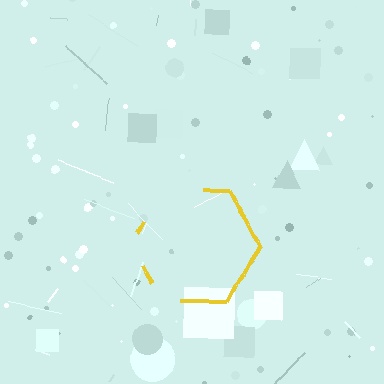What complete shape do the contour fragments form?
The contour fragments form a hexagon.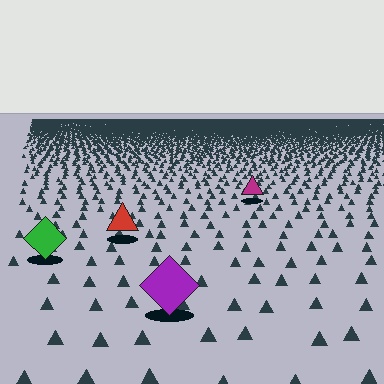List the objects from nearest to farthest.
From nearest to farthest: the purple diamond, the green diamond, the red triangle, the magenta triangle.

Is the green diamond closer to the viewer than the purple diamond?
No. The purple diamond is closer — you can tell from the texture gradient: the ground texture is coarser near it.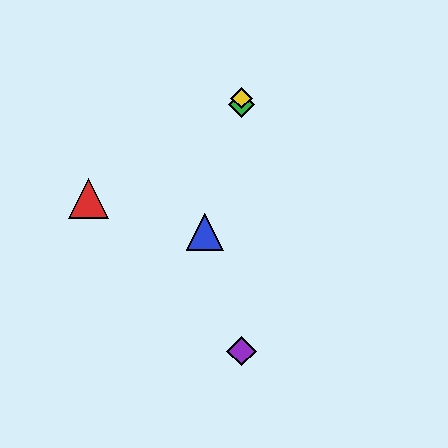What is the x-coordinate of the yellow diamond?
The yellow diamond is at x≈241.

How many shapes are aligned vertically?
3 shapes (the green diamond, the yellow diamond, the purple diamond) are aligned vertically.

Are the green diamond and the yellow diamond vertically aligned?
Yes, both are at x≈241.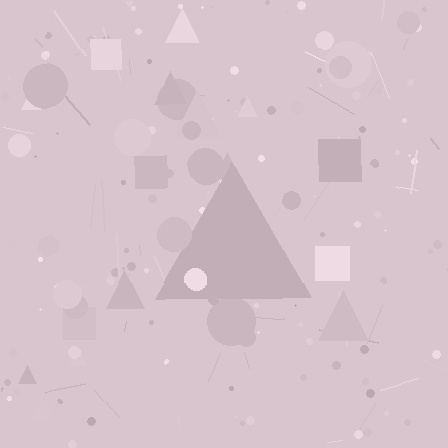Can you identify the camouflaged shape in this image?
The camouflaged shape is a triangle.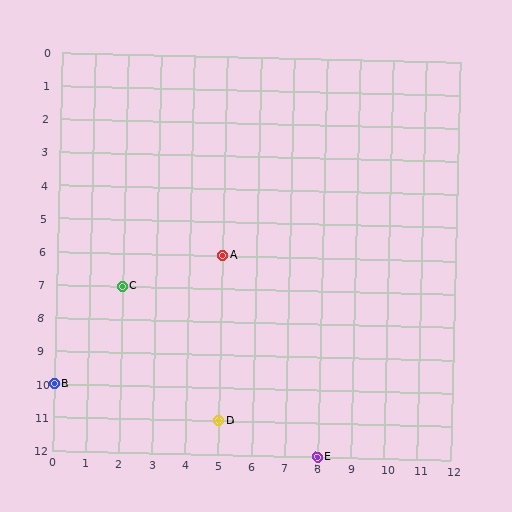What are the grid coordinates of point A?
Point A is at grid coordinates (5, 6).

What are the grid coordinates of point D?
Point D is at grid coordinates (5, 11).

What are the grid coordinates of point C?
Point C is at grid coordinates (2, 7).